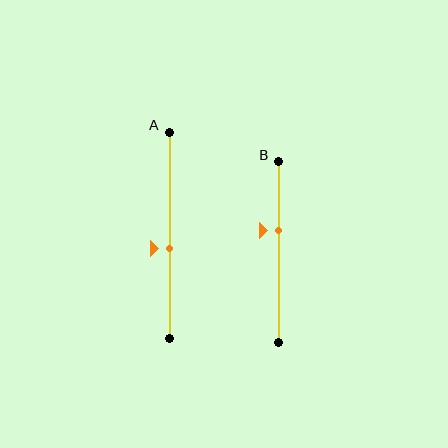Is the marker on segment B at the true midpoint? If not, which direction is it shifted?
No, the marker on segment B is shifted upward by about 12% of the segment length.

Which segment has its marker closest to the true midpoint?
Segment A has its marker closest to the true midpoint.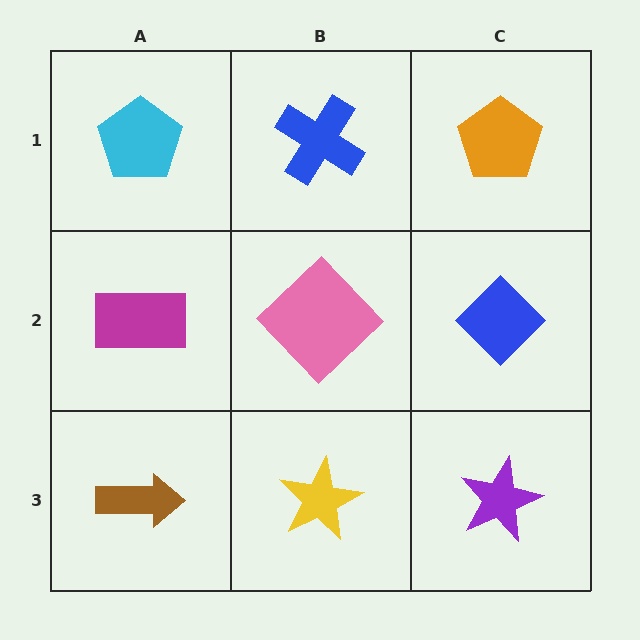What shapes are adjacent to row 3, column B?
A pink diamond (row 2, column B), a brown arrow (row 3, column A), a purple star (row 3, column C).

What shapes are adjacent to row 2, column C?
An orange pentagon (row 1, column C), a purple star (row 3, column C), a pink diamond (row 2, column B).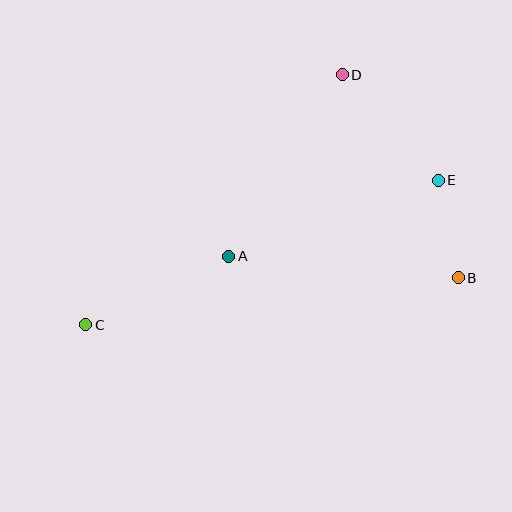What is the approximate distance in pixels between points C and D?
The distance between C and D is approximately 358 pixels.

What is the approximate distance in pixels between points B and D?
The distance between B and D is approximately 234 pixels.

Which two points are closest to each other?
Points B and E are closest to each other.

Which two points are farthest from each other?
Points C and E are farthest from each other.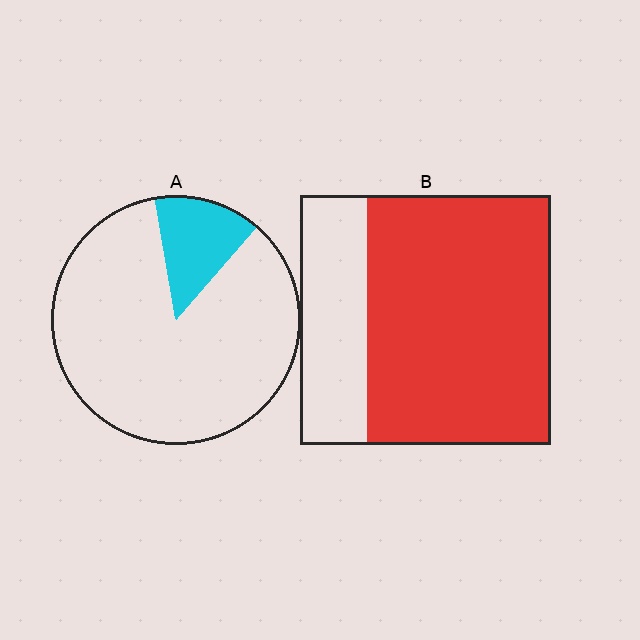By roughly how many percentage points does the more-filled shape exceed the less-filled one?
By roughly 60 percentage points (B over A).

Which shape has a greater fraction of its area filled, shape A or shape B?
Shape B.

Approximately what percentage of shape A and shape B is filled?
A is approximately 15% and B is approximately 75%.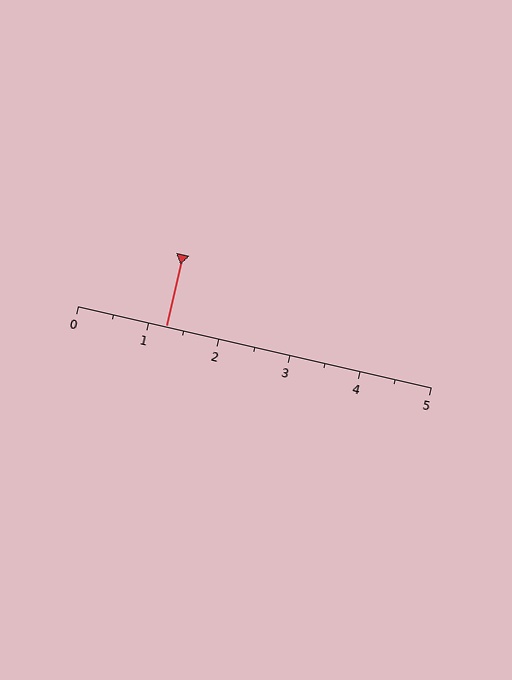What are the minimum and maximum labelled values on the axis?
The axis runs from 0 to 5.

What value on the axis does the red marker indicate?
The marker indicates approximately 1.2.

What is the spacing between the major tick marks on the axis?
The major ticks are spaced 1 apart.